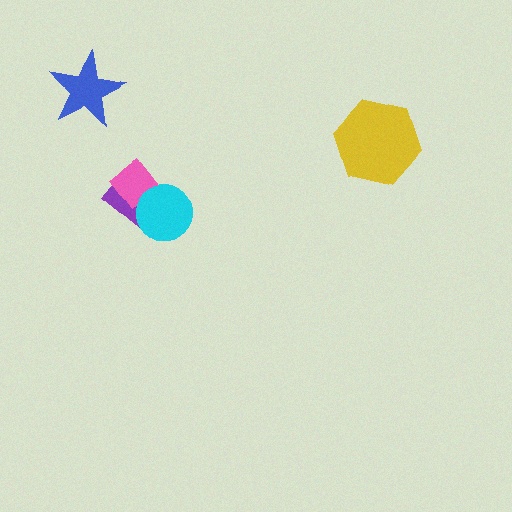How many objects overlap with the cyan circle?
2 objects overlap with the cyan circle.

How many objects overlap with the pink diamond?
2 objects overlap with the pink diamond.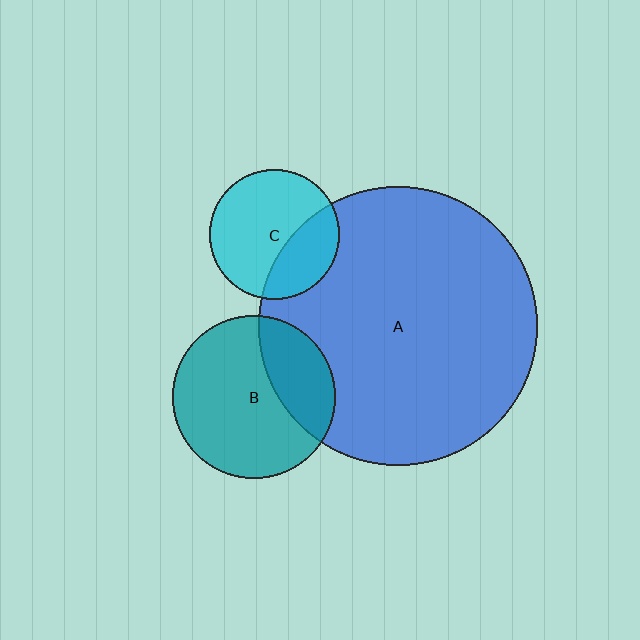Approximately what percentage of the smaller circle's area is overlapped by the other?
Approximately 30%.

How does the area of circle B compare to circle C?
Approximately 1.6 times.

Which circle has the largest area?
Circle A (blue).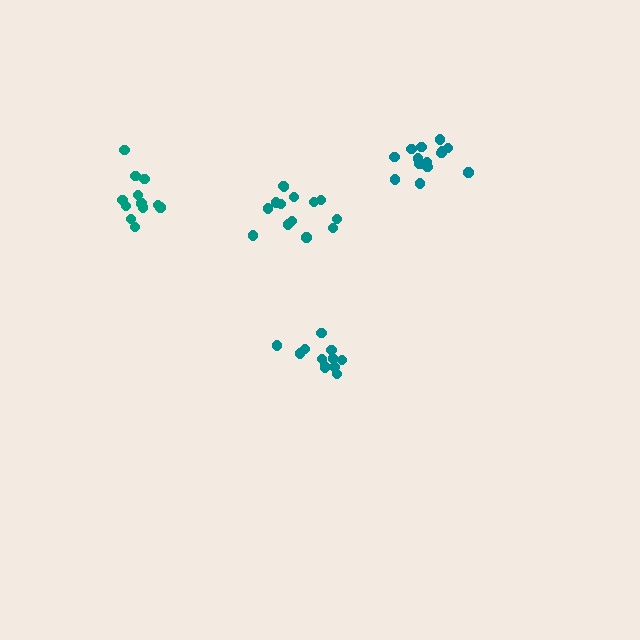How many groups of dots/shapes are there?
There are 4 groups.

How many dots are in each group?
Group 1: 14 dots, Group 2: 12 dots, Group 3: 15 dots, Group 4: 12 dots (53 total).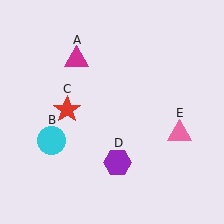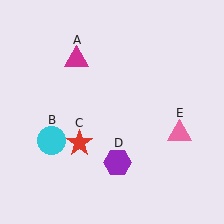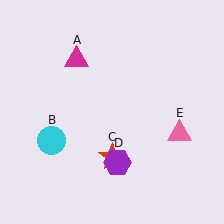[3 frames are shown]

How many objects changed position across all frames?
1 object changed position: red star (object C).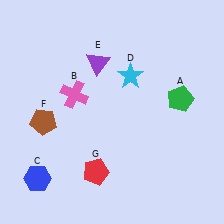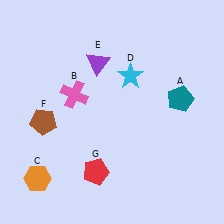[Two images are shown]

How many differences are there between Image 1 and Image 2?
There are 2 differences between the two images.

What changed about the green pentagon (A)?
In Image 1, A is green. In Image 2, it changed to teal.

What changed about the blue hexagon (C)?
In Image 1, C is blue. In Image 2, it changed to orange.